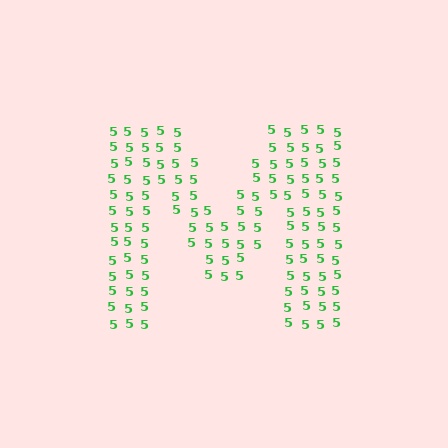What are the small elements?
The small elements are digit 5's.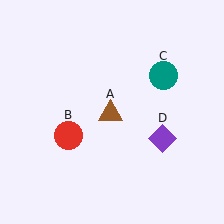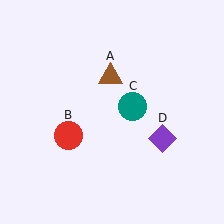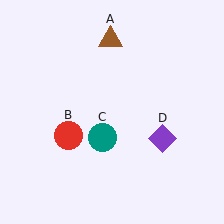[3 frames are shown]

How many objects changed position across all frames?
2 objects changed position: brown triangle (object A), teal circle (object C).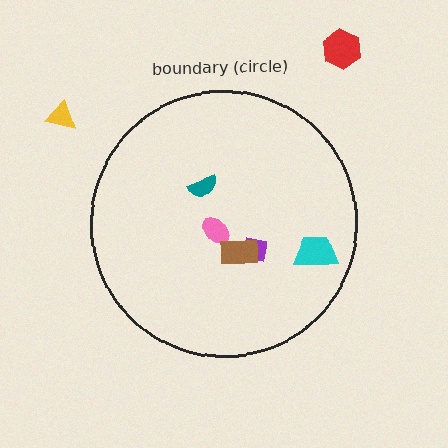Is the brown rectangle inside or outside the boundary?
Inside.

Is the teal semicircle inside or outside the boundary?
Inside.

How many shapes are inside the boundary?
5 inside, 2 outside.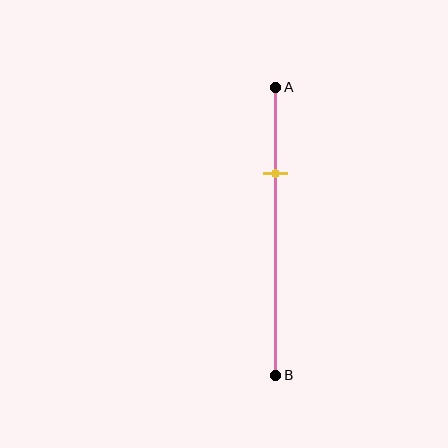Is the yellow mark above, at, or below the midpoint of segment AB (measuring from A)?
The yellow mark is above the midpoint of segment AB.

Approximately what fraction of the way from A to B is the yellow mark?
The yellow mark is approximately 30% of the way from A to B.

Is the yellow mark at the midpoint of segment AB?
No, the mark is at about 30% from A, not at the 50% midpoint.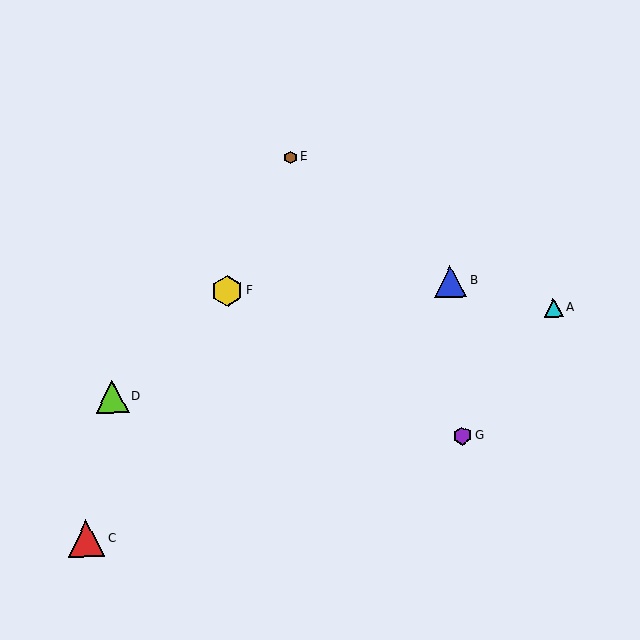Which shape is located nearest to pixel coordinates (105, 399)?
The lime triangle (labeled D) at (112, 397) is nearest to that location.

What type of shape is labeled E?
Shape E is a brown hexagon.